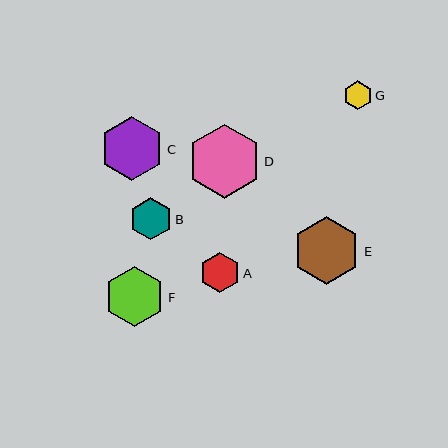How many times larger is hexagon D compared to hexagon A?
Hexagon D is approximately 1.8 times the size of hexagon A.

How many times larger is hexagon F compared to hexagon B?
Hexagon F is approximately 1.4 times the size of hexagon B.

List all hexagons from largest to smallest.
From largest to smallest: D, E, C, F, B, A, G.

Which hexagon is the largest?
Hexagon D is the largest with a size of approximately 74 pixels.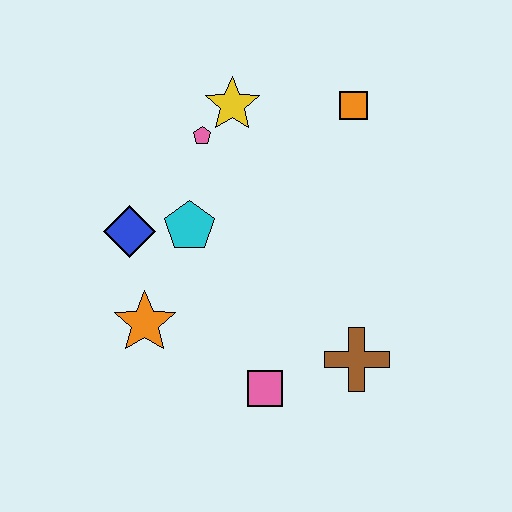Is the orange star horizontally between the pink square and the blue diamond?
Yes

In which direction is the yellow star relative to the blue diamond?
The yellow star is above the blue diamond.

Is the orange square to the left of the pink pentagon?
No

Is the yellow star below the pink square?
No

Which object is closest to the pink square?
The brown cross is closest to the pink square.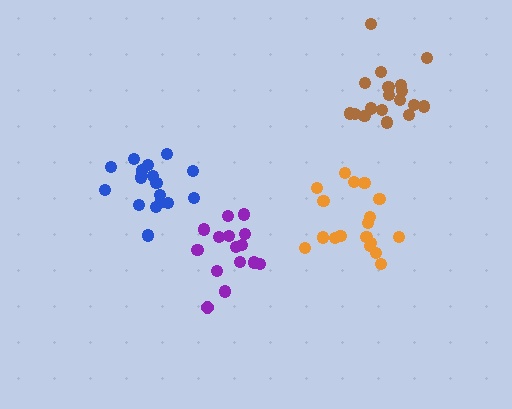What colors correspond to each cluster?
The clusters are colored: brown, purple, blue, orange.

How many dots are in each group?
Group 1: 18 dots, Group 2: 15 dots, Group 3: 17 dots, Group 4: 18 dots (68 total).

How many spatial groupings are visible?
There are 4 spatial groupings.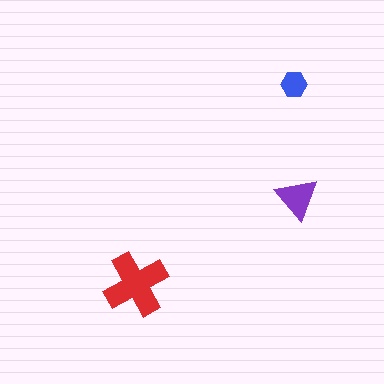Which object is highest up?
The blue hexagon is topmost.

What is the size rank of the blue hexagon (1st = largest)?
3rd.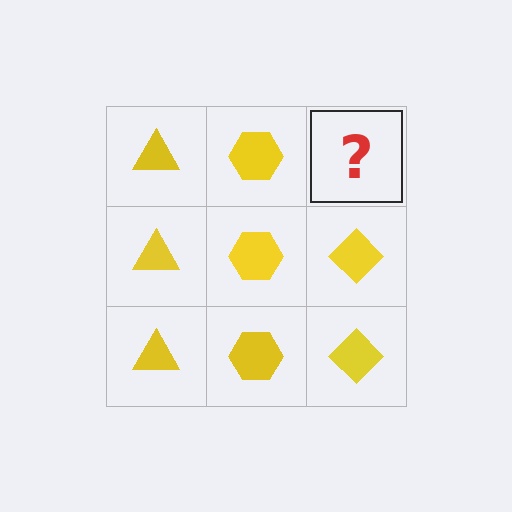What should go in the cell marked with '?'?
The missing cell should contain a yellow diamond.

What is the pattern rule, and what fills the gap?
The rule is that each column has a consistent shape. The gap should be filled with a yellow diamond.